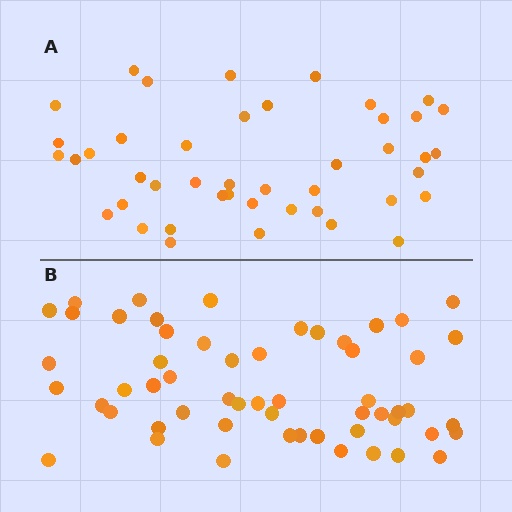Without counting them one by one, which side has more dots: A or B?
Region B (the bottom region) has more dots.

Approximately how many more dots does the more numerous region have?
Region B has roughly 12 or so more dots than region A.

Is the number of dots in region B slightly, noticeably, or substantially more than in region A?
Region B has noticeably more, but not dramatically so. The ratio is roughly 1.3 to 1.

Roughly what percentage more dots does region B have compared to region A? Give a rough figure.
About 25% more.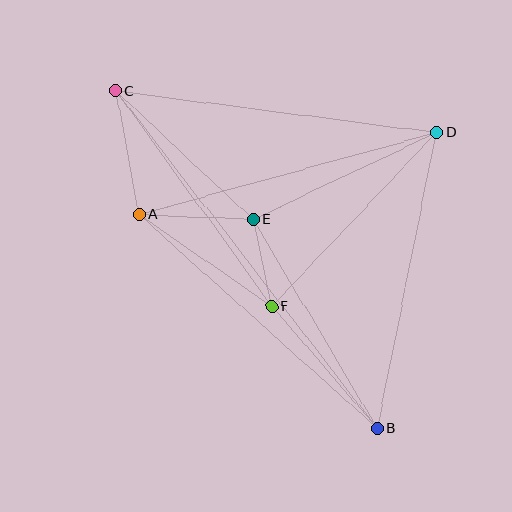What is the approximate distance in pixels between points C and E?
The distance between C and E is approximately 188 pixels.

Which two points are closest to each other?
Points E and F are closest to each other.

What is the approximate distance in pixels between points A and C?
The distance between A and C is approximately 126 pixels.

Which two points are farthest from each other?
Points B and C are farthest from each other.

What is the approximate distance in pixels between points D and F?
The distance between D and F is approximately 240 pixels.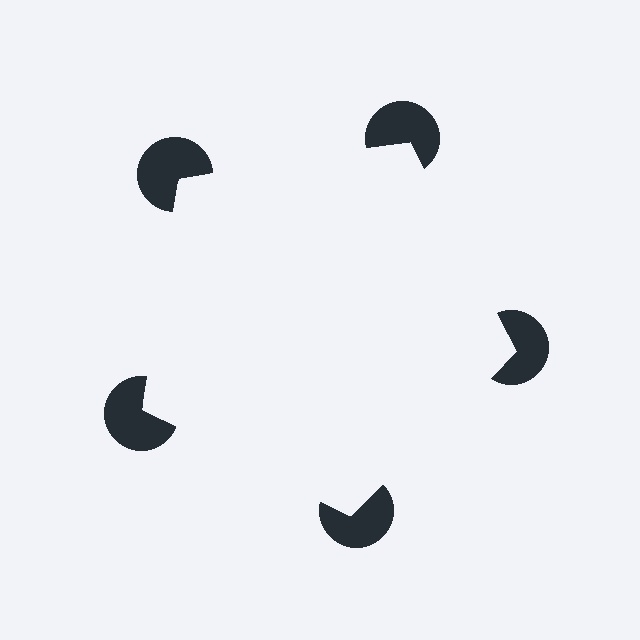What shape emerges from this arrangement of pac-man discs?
An illusory pentagon — its edges are inferred from the aligned wedge cuts in the pac-man discs, not physically drawn.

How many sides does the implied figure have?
5 sides.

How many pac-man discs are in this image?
There are 5 — one at each vertex of the illusory pentagon.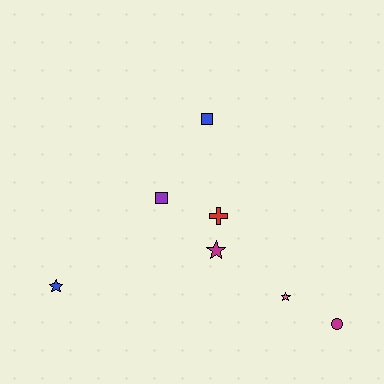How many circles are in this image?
There is 1 circle.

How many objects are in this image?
There are 7 objects.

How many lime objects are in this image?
There are no lime objects.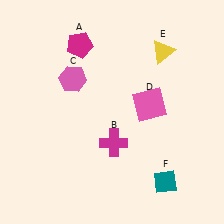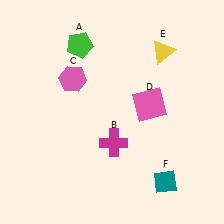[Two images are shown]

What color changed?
The pentagon (A) changed from magenta in Image 1 to green in Image 2.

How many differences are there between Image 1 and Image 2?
There is 1 difference between the two images.